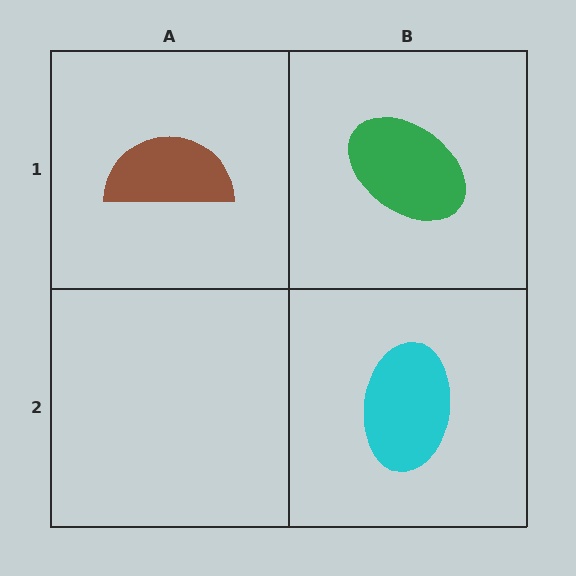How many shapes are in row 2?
1 shape.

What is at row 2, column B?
A cyan ellipse.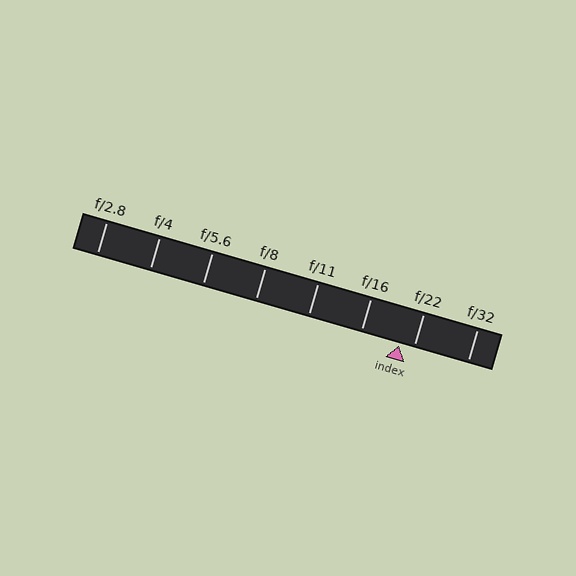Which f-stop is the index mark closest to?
The index mark is closest to f/22.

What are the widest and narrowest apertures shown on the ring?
The widest aperture shown is f/2.8 and the narrowest is f/32.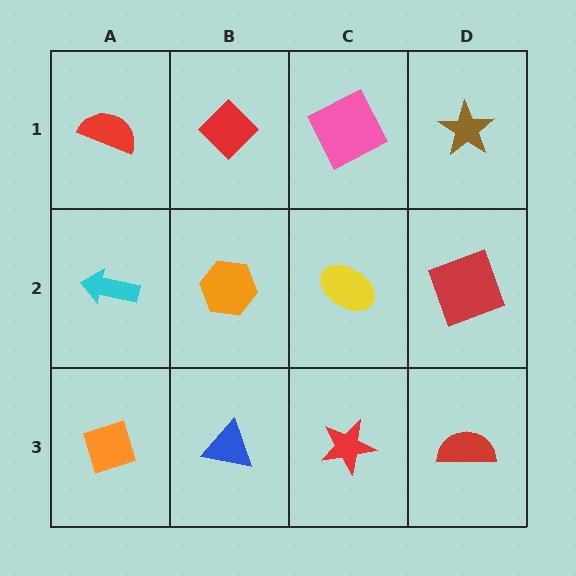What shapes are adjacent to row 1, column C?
A yellow ellipse (row 2, column C), a red diamond (row 1, column B), a brown star (row 1, column D).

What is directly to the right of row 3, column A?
A blue triangle.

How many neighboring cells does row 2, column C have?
4.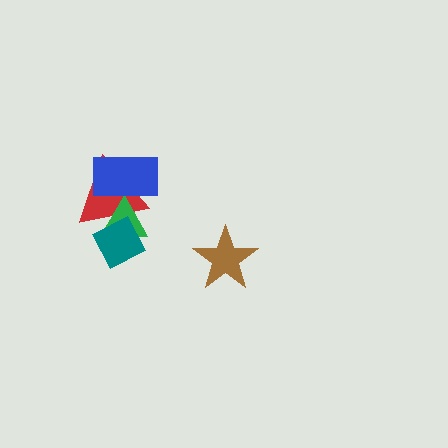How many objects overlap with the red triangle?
3 objects overlap with the red triangle.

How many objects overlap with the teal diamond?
2 objects overlap with the teal diamond.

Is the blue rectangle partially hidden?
No, no other shape covers it.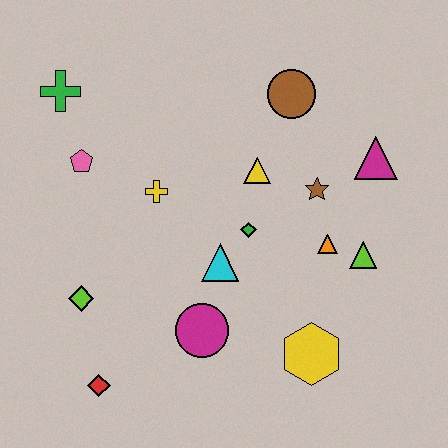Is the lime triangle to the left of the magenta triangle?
Yes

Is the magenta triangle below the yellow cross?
No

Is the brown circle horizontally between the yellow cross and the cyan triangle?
No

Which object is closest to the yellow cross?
The pink pentagon is closest to the yellow cross.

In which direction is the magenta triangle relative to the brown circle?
The magenta triangle is to the right of the brown circle.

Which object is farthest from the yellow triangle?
The red diamond is farthest from the yellow triangle.